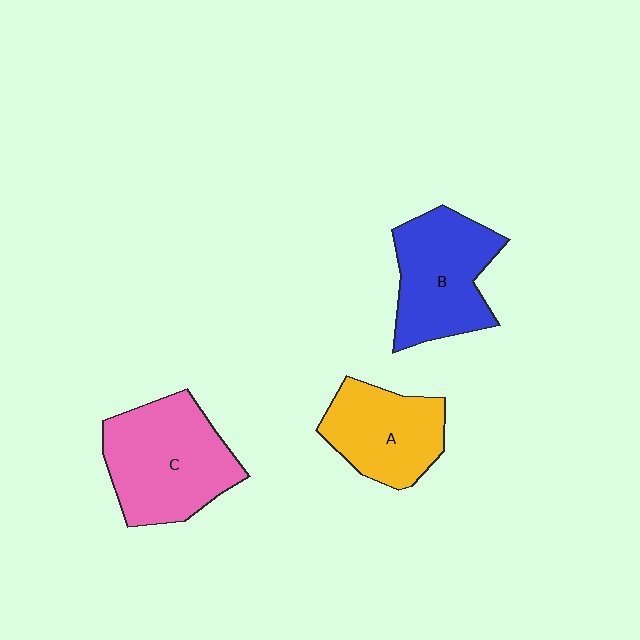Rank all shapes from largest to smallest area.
From largest to smallest: C (pink), B (blue), A (yellow).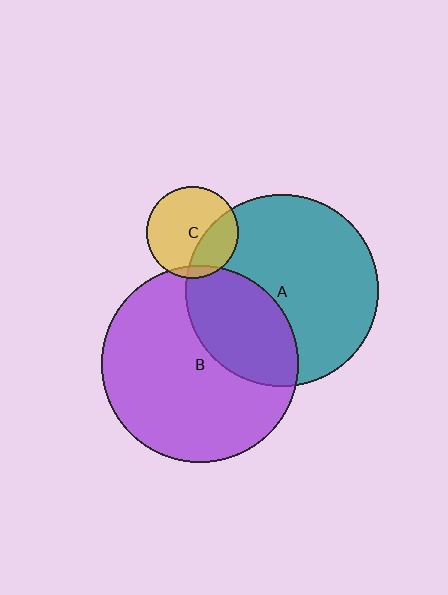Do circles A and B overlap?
Yes.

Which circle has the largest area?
Circle B (purple).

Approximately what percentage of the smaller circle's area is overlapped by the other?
Approximately 35%.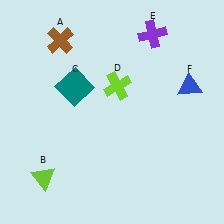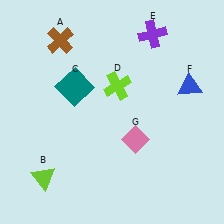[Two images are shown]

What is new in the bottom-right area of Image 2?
A pink diamond (G) was added in the bottom-right area of Image 2.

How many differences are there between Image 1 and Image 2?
There is 1 difference between the two images.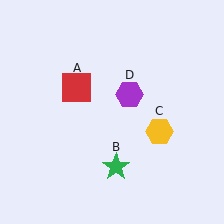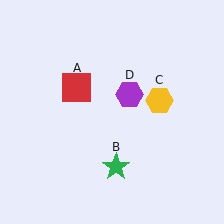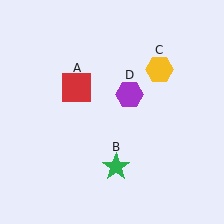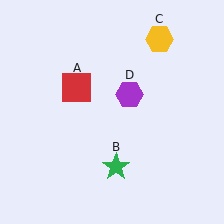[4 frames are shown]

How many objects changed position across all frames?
1 object changed position: yellow hexagon (object C).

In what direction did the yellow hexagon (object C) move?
The yellow hexagon (object C) moved up.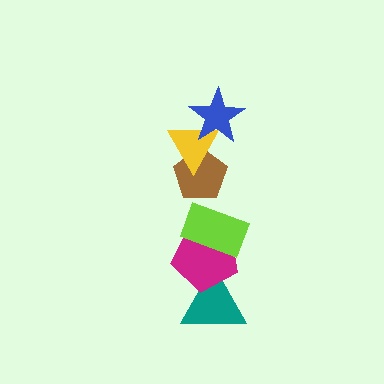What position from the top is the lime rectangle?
The lime rectangle is 4th from the top.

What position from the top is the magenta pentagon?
The magenta pentagon is 5th from the top.